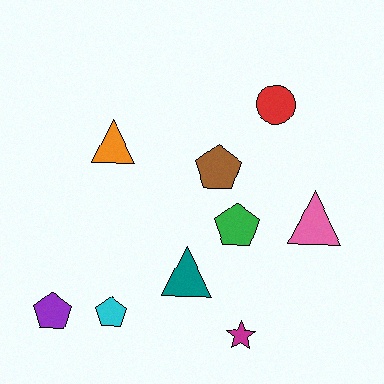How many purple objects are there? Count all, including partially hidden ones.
There is 1 purple object.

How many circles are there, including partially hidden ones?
There is 1 circle.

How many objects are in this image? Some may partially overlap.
There are 9 objects.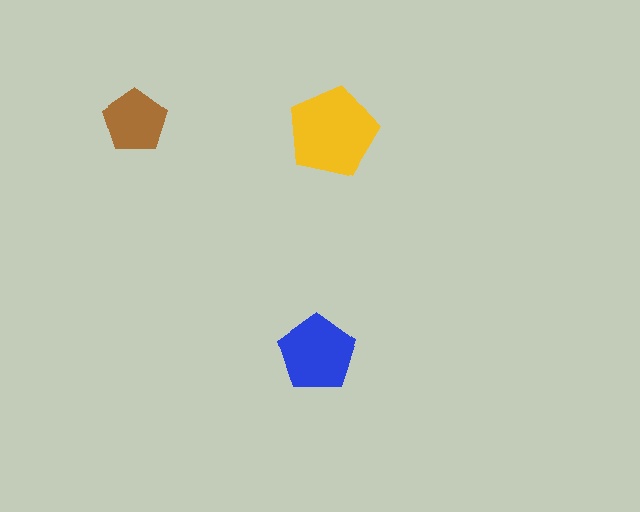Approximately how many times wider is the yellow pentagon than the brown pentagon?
About 1.5 times wider.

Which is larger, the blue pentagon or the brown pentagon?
The blue one.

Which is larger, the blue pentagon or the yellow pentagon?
The yellow one.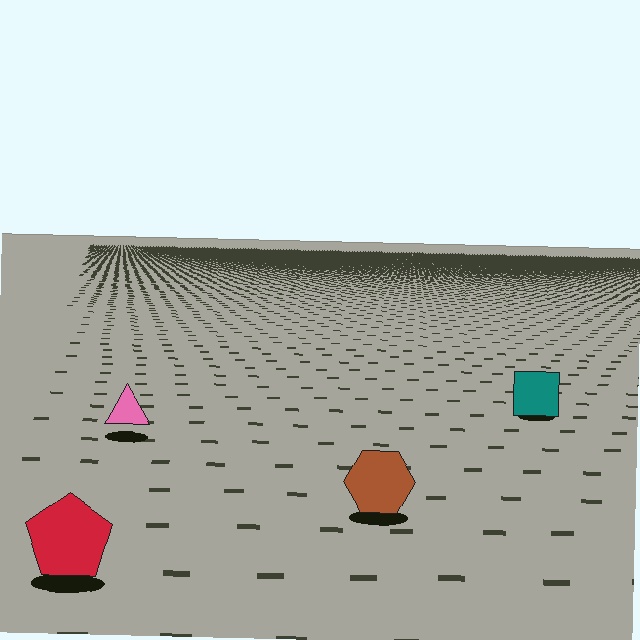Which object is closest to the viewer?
The red pentagon is closest. The texture marks near it are larger and more spread out.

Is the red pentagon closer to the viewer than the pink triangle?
Yes. The red pentagon is closer — you can tell from the texture gradient: the ground texture is coarser near it.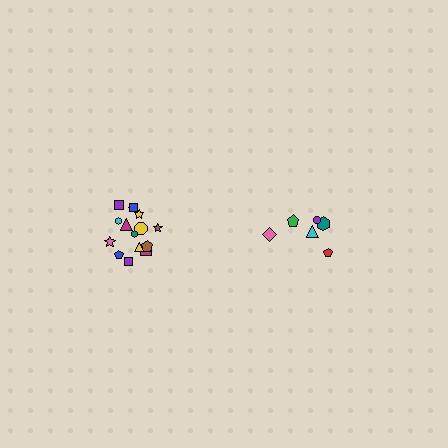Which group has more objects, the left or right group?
The left group.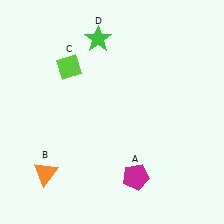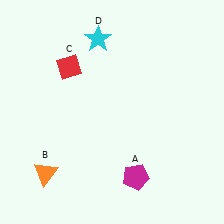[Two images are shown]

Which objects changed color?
C changed from lime to red. D changed from green to cyan.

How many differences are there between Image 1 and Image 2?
There are 2 differences between the two images.